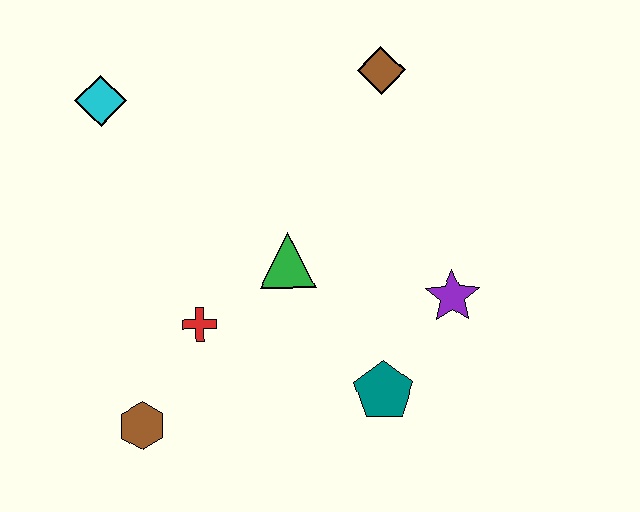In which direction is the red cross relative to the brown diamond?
The red cross is below the brown diamond.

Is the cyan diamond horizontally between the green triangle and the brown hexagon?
No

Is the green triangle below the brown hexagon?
No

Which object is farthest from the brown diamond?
The brown hexagon is farthest from the brown diamond.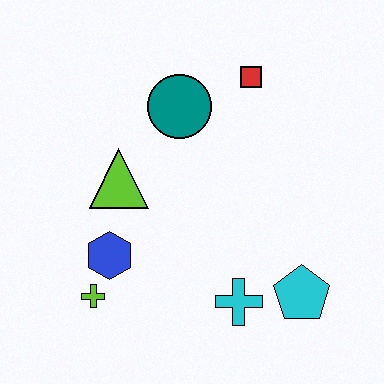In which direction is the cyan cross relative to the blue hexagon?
The cyan cross is to the right of the blue hexagon.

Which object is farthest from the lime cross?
The red square is farthest from the lime cross.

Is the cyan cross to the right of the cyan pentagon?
No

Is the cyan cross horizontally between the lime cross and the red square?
Yes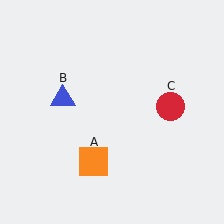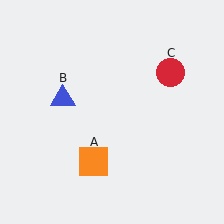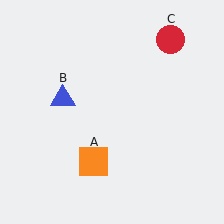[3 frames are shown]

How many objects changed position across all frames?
1 object changed position: red circle (object C).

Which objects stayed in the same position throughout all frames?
Orange square (object A) and blue triangle (object B) remained stationary.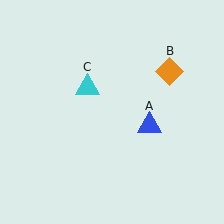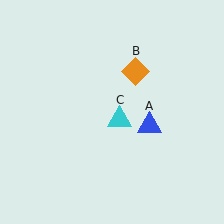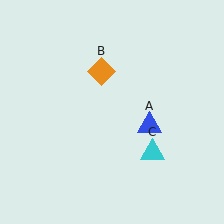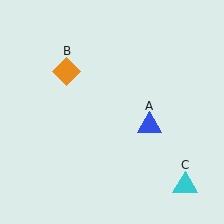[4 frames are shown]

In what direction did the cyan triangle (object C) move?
The cyan triangle (object C) moved down and to the right.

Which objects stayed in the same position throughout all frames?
Blue triangle (object A) remained stationary.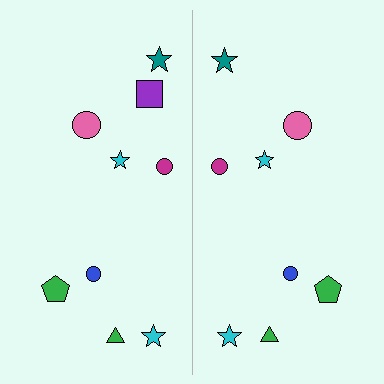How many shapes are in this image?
There are 17 shapes in this image.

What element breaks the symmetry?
A purple square is missing from the right side.